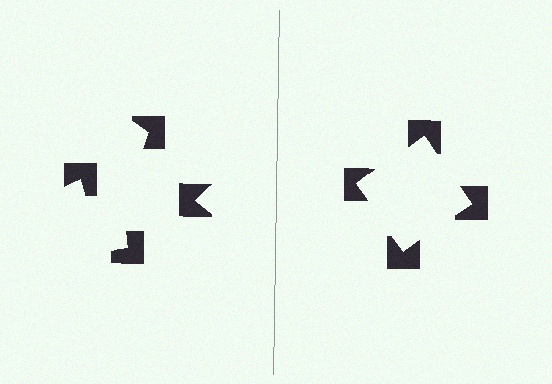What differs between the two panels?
The notched squares are positioned identically on both sides; only the wedge orientations differ. On the right they align to a square; on the left they are misaligned.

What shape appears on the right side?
An illusory square.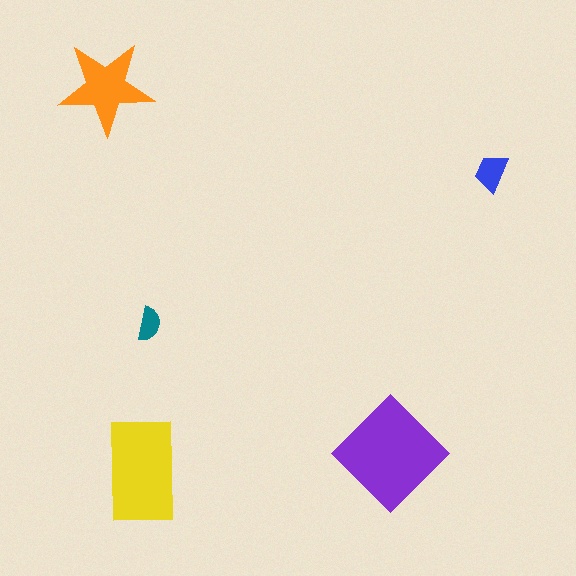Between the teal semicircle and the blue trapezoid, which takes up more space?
The blue trapezoid.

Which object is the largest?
The purple diamond.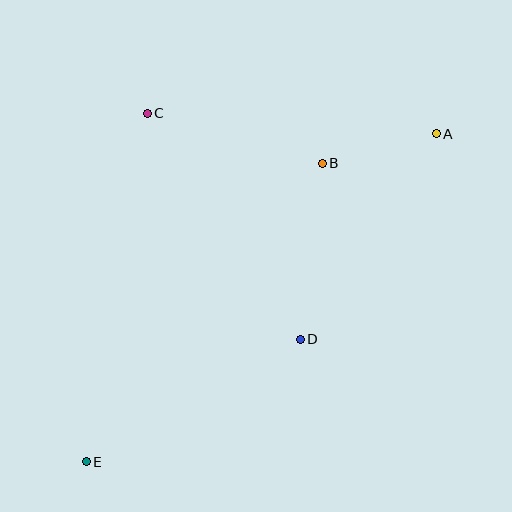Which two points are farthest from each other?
Points A and E are farthest from each other.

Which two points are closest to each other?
Points A and B are closest to each other.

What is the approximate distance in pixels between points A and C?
The distance between A and C is approximately 290 pixels.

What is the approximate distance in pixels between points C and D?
The distance between C and D is approximately 273 pixels.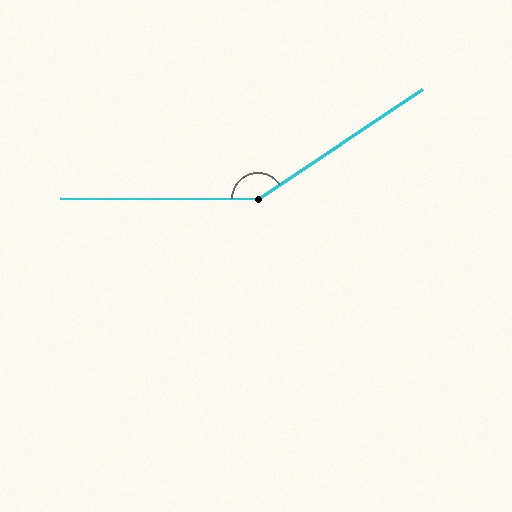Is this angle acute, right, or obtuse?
It is obtuse.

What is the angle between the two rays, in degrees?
Approximately 146 degrees.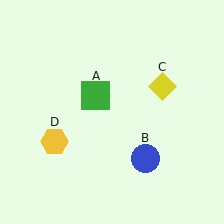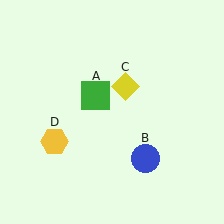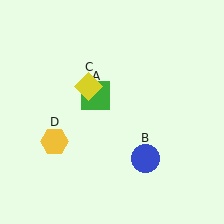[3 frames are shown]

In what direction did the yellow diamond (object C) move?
The yellow diamond (object C) moved left.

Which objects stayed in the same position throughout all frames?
Green square (object A) and blue circle (object B) and yellow hexagon (object D) remained stationary.